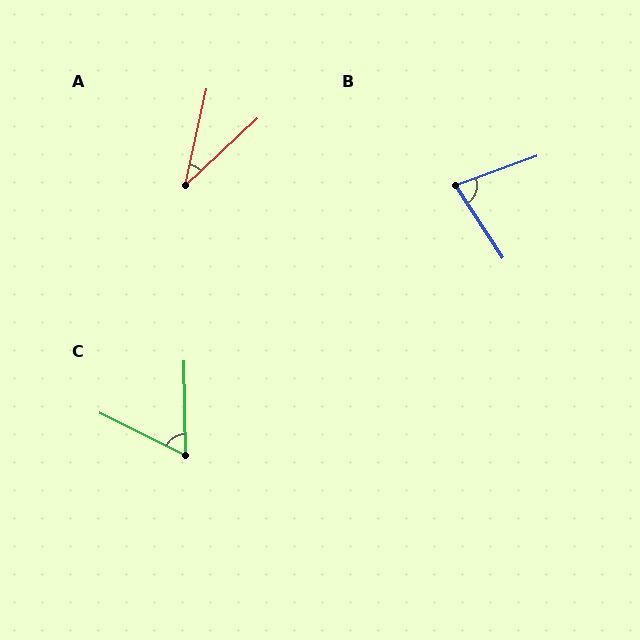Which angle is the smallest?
A, at approximately 34 degrees.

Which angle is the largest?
B, at approximately 77 degrees.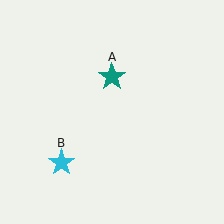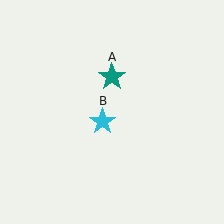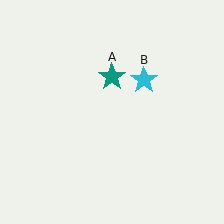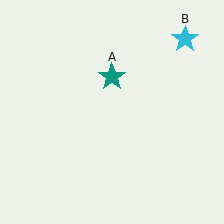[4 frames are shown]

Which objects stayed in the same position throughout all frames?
Teal star (object A) remained stationary.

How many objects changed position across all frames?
1 object changed position: cyan star (object B).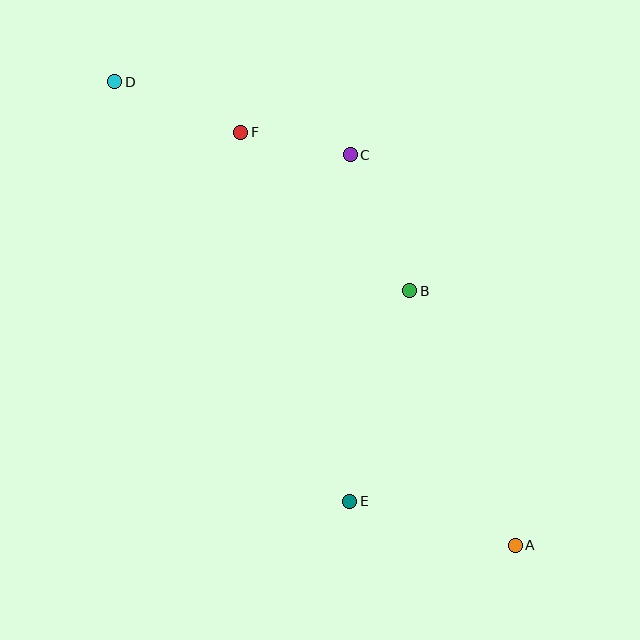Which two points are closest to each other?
Points C and F are closest to each other.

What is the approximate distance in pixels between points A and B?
The distance between A and B is approximately 275 pixels.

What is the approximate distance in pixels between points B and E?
The distance between B and E is approximately 219 pixels.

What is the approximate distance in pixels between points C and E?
The distance between C and E is approximately 346 pixels.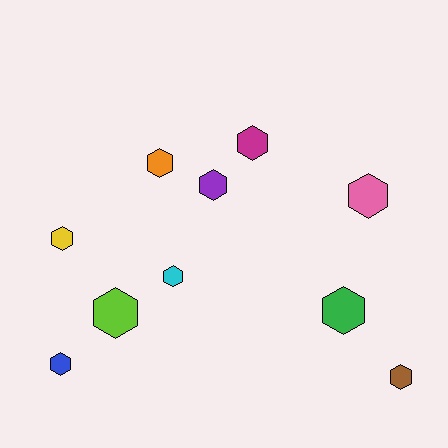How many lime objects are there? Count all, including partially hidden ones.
There is 1 lime object.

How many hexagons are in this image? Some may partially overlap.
There are 10 hexagons.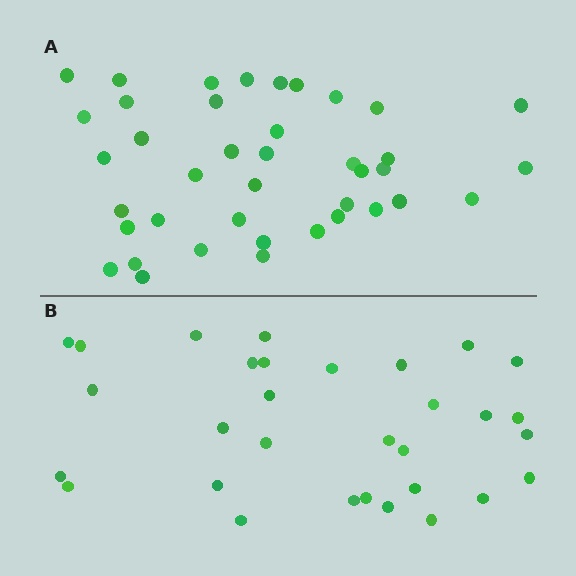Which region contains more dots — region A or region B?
Region A (the top region) has more dots.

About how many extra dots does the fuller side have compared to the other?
Region A has roughly 8 or so more dots than region B.